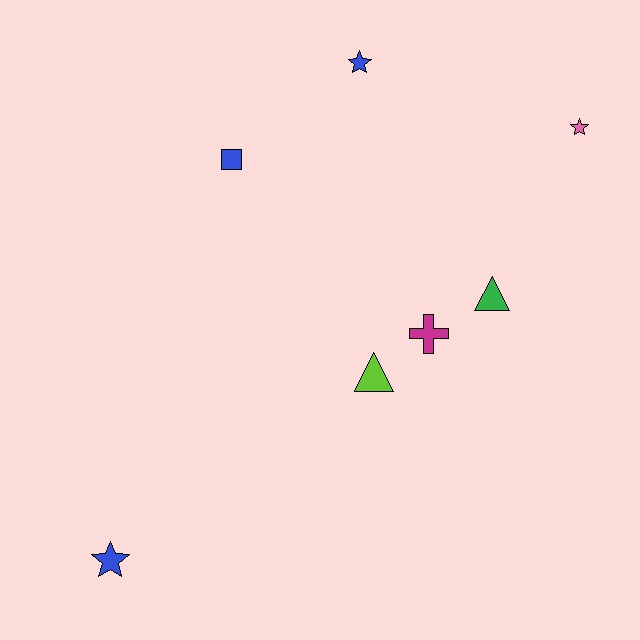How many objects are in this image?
There are 7 objects.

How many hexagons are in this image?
There are no hexagons.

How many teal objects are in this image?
There are no teal objects.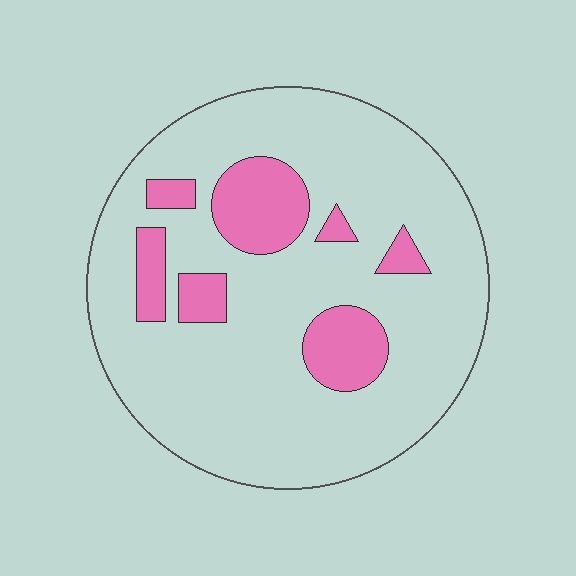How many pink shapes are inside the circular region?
7.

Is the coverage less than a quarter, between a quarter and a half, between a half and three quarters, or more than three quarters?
Less than a quarter.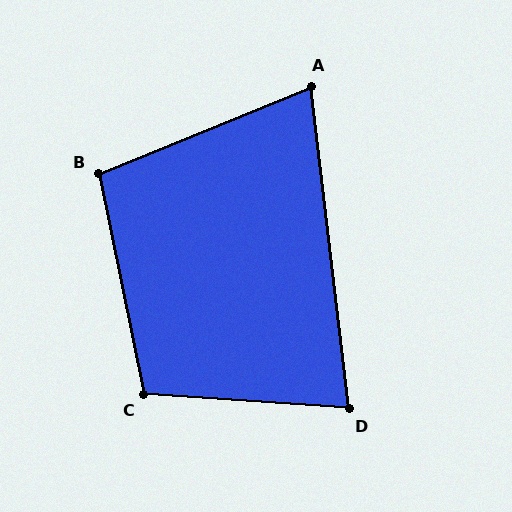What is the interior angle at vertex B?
Approximately 101 degrees (obtuse).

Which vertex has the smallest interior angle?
A, at approximately 75 degrees.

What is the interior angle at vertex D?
Approximately 79 degrees (acute).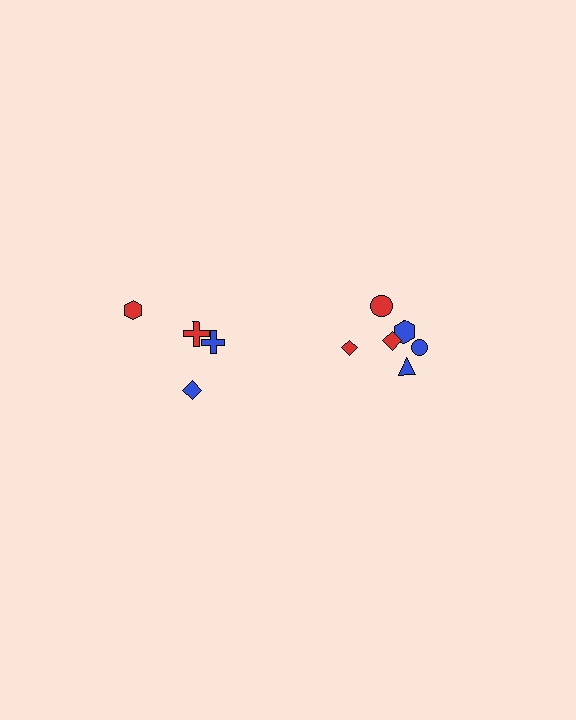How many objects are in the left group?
There are 4 objects.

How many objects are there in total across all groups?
There are 10 objects.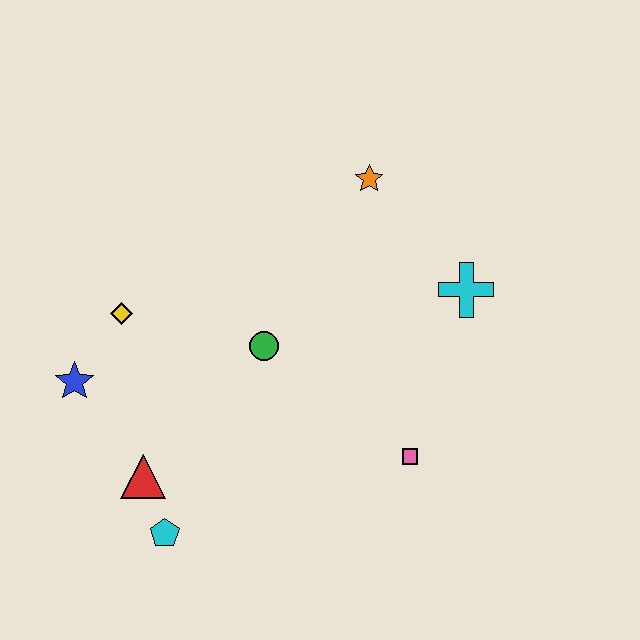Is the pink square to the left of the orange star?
No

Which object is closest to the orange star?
The cyan cross is closest to the orange star.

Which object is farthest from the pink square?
The blue star is farthest from the pink square.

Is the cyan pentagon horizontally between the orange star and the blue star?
Yes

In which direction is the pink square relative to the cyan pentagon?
The pink square is to the right of the cyan pentagon.